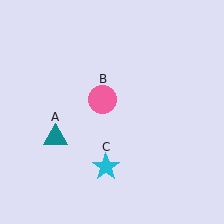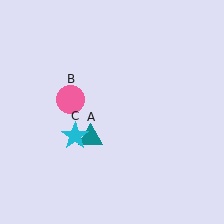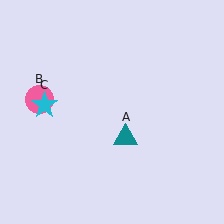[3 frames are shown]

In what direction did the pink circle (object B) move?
The pink circle (object B) moved left.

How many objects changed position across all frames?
3 objects changed position: teal triangle (object A), pink circle (object B), cyan star (object C).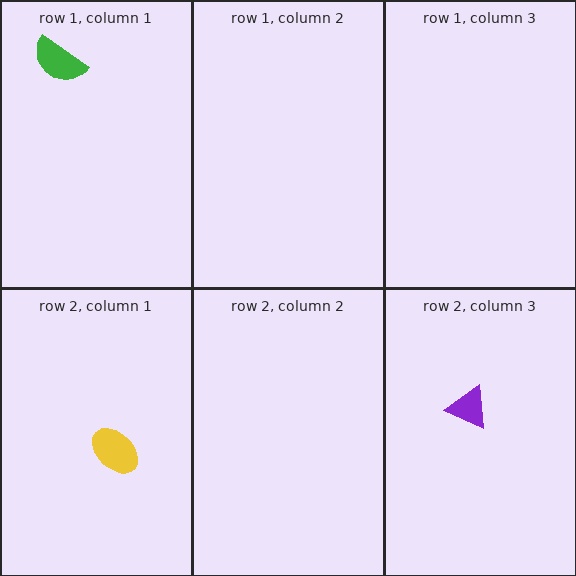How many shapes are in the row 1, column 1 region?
1.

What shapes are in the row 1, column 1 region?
The green semicircle.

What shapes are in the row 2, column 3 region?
The purple triangle.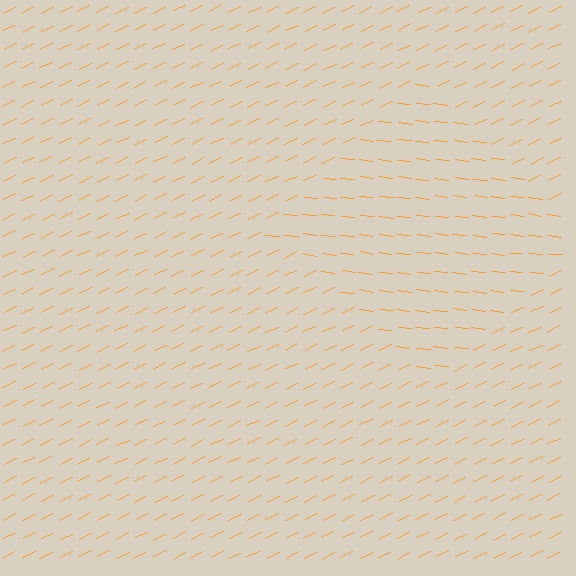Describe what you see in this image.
The image is filled with small orange line segments. A diamond region in the image has lines oriented differently from the surrounding lines, creating a visible texture boundary.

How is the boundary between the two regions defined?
The boundary is defined purely by a change in line orientation (approximately 33 degrees difference). All lines are the same color and thickness.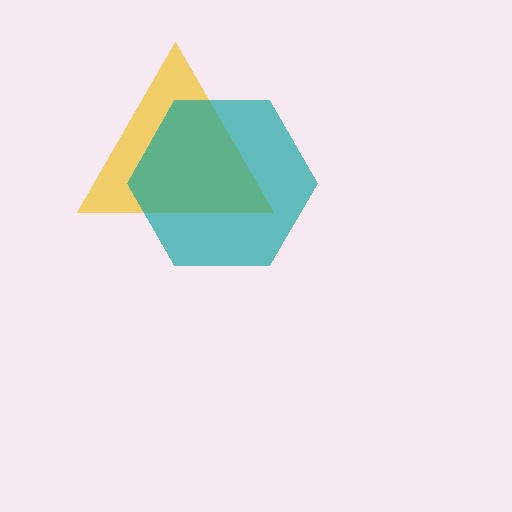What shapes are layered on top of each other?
The layered shapes are: a yellow triangle, a teal hexagon.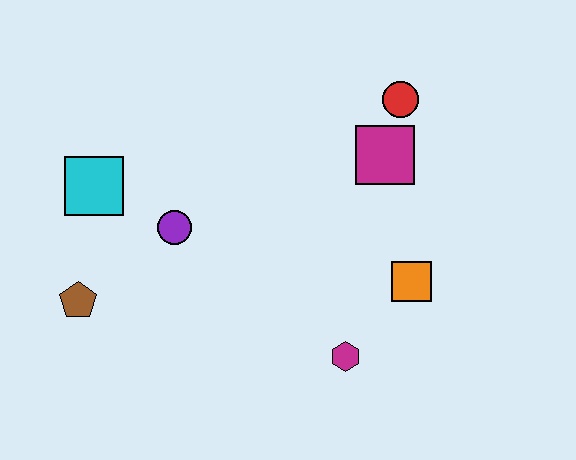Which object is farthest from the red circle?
The brown pentagon is farthest from the red circle.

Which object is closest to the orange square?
The magenta hexagon is closest to the orange square.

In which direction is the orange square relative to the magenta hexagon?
The orange square is above the magenta hexagon.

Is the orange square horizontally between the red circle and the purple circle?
No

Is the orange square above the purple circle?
No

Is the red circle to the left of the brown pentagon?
No